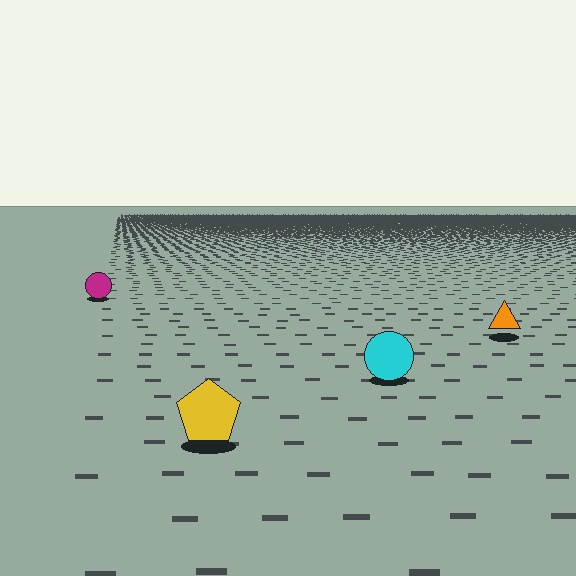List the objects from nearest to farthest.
From nearest to farthest: the yellow pentagon, the cyan circle, the orange triangle, the magenta circle.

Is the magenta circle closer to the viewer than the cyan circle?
No. The cyan circle is closer — you can tell from the texture gradient: the ground texture is coarser near it.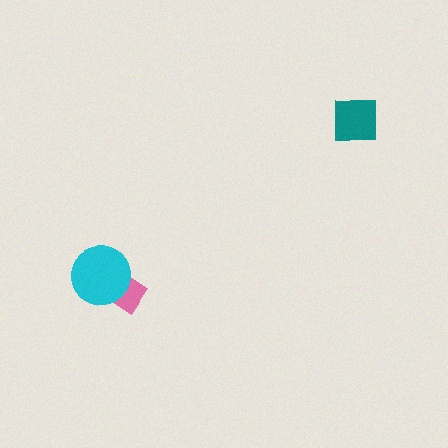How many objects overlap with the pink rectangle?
1 object overlaps with the pink rectangle.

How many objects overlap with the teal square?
0 objects overlap with the teal square.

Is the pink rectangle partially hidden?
Yes, it is partially covered by another shape.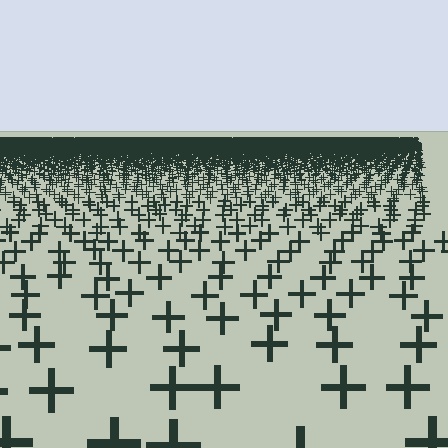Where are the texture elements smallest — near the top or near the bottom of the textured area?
Near the top.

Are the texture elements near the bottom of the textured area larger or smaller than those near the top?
Larger. Near the bottom, elements are closer to the viewer and appear at a bigger on-screen size.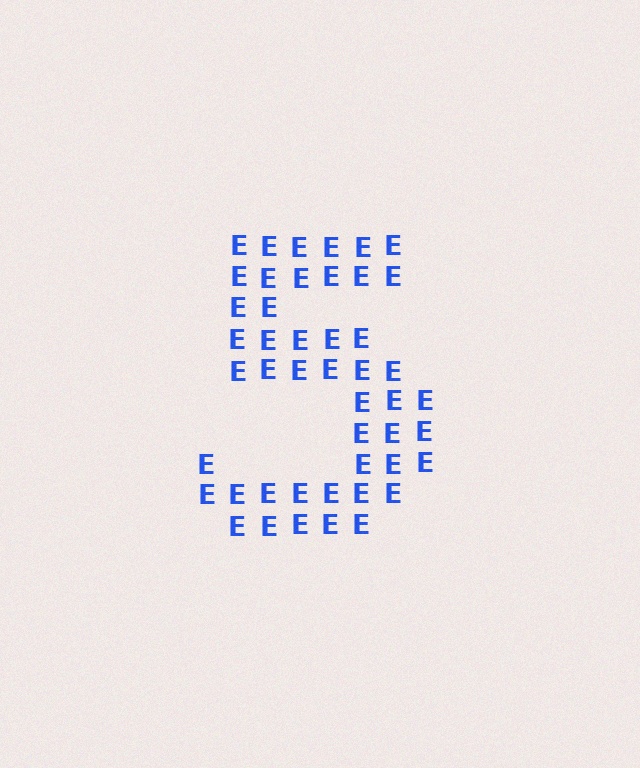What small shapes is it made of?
It is made of small letter E's.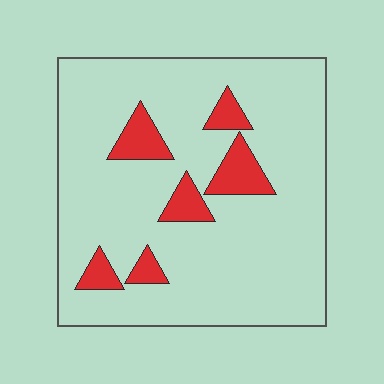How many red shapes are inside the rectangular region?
6.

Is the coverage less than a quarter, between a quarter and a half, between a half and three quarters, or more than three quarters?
Less than a quarter.